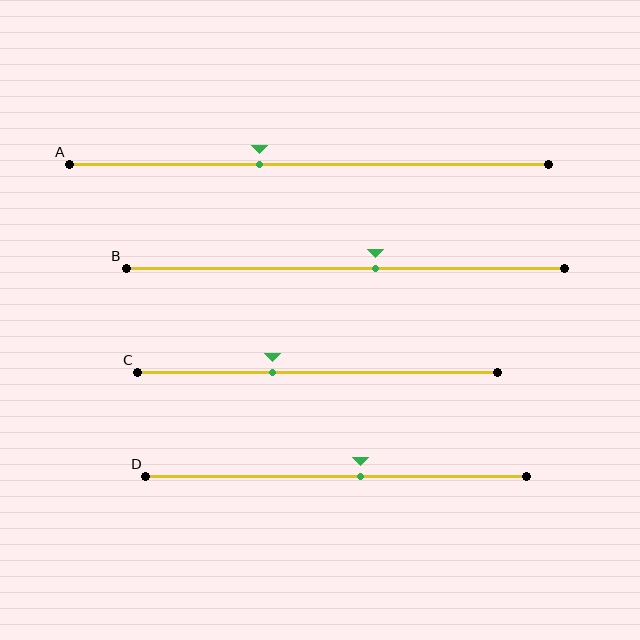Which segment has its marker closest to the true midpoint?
Segment D has its marker closest to the true midpoint.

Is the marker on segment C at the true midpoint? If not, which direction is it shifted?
No, the marker on segment C is shifted to the left by about 13% of the segment length.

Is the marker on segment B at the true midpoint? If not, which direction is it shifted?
No, the marker on segment B is shifted to the right by about 7% of the segment length.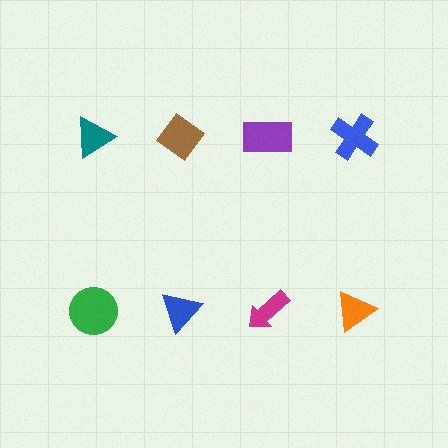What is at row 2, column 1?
A green circle.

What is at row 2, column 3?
A magenta arrow.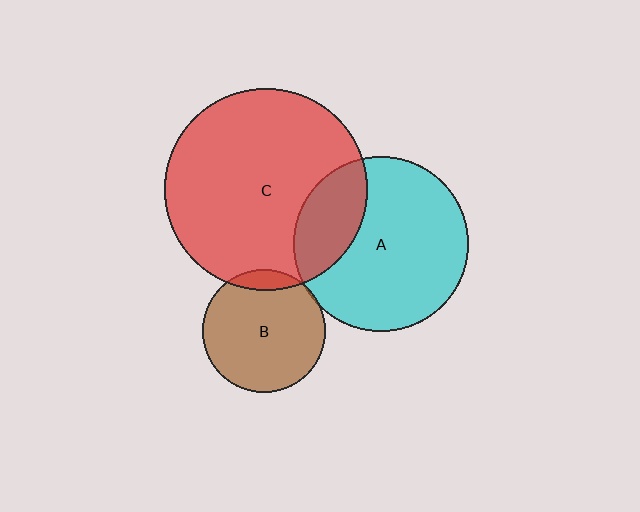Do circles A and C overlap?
Yes.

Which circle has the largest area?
Circle C (red).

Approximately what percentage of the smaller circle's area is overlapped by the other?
Approximately 25%.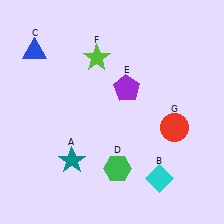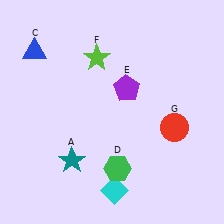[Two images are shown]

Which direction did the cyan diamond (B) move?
The cyan diamond (B) moved left.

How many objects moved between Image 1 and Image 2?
1 object moved between the two images.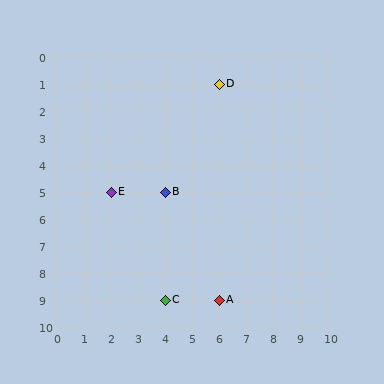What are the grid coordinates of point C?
Point C is at grid coordinates (4, 9).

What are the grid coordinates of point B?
Point B is at grid coordinates (4, 5).